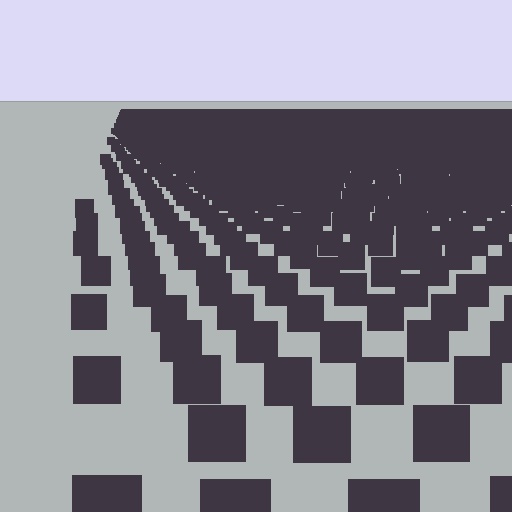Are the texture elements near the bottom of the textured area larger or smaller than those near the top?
Larger. Near the bottom, elements are closer to the viewer and appear at a bigger on-screen size.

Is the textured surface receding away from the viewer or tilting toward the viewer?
The surface is receding away from the viewer. Texture elements get smaller and denser toward the top.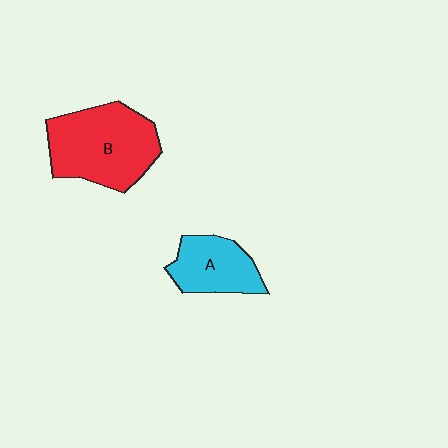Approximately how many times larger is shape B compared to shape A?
Approximately 1.7 times.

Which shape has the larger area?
Shape B (red).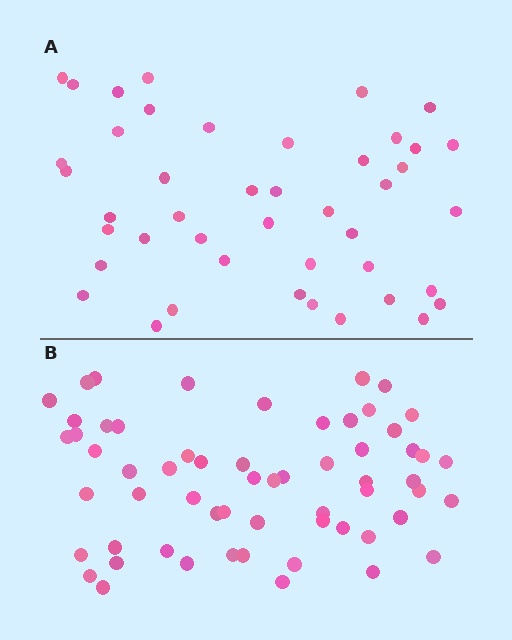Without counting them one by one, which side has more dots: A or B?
Region B (the bottom region) has more dots.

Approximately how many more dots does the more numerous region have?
Region B has approximately 15 more dots than region A.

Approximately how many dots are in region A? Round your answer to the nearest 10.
About 40 dots. (The exact count is 44, which rounds to 40.)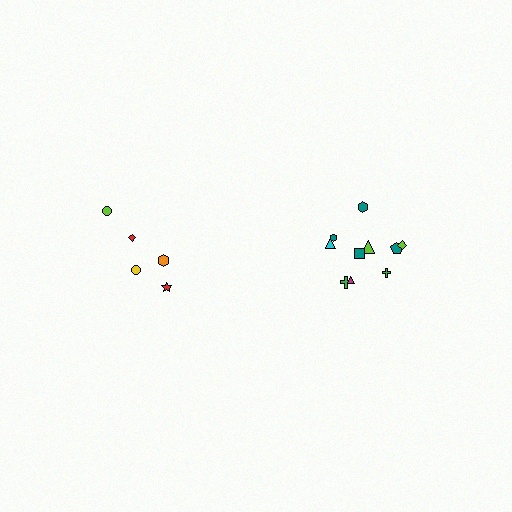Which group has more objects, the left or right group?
The right group.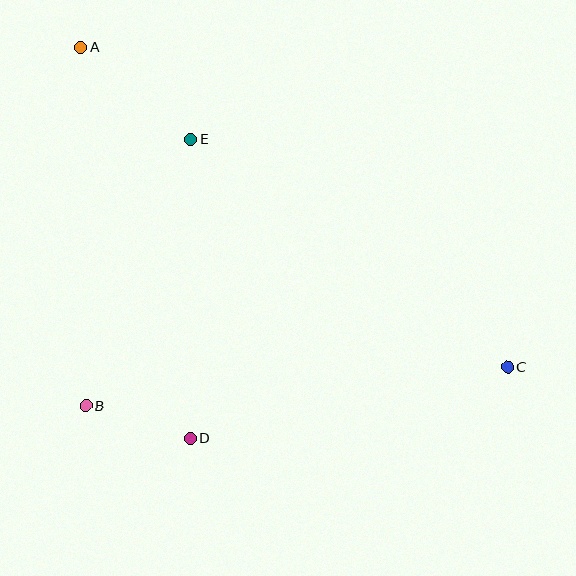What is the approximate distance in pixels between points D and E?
The distance between D and E is approximately 299 pixels.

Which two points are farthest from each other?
Points A and C are farthest from each other.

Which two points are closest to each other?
Points B and D are closest to each other.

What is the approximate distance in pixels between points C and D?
The distance between C and D is approximately 326 pixels.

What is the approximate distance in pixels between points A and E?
The distance between A and E is approximately 144 pixels.